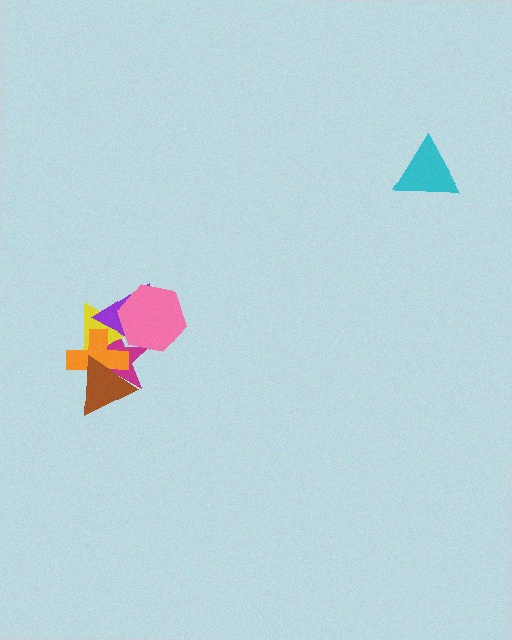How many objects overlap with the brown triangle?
3 objects overlap with the brown triangle.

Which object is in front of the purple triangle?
The pink hexagon is in front of the purple triangle.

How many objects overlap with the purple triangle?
4 objects overlap with the purple triangle.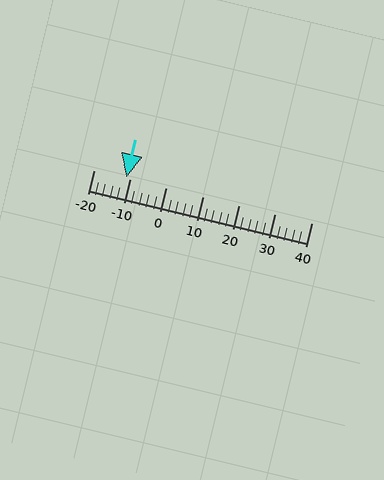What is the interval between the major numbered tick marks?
The major tick marks are spaced 10 units apart.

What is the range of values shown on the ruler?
The ruler shows values from -20 to 40.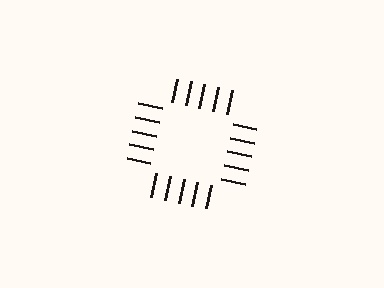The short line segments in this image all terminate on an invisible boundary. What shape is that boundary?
An illusory square — the line segments terminate on its edges but no continuous stroke is drawn.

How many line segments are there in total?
20 — 5 along each of the 4 edges.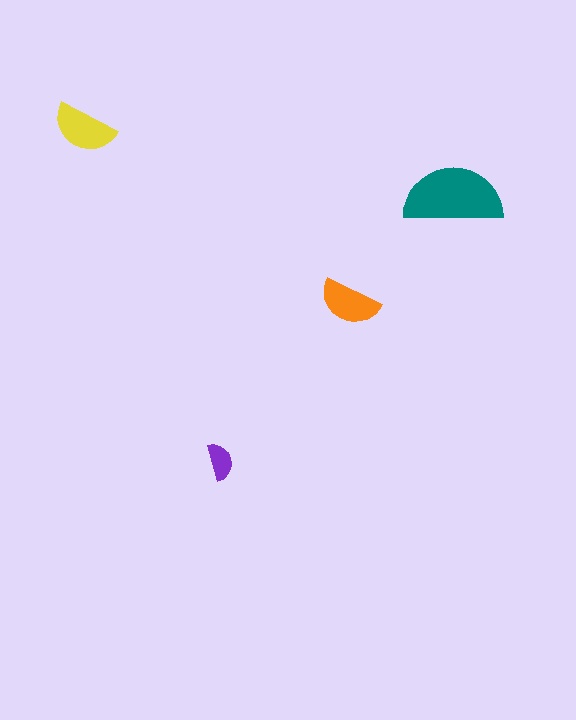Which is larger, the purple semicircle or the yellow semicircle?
The yellow one.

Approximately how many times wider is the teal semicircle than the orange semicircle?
About 1.5 times wider.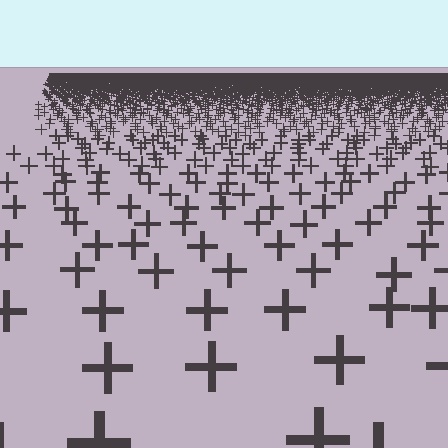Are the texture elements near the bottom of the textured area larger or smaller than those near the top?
Larger. Near the bottom, elements are closer to the viewer and appear at a bigger on-screen size.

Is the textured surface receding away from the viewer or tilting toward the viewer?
The surface is receding away from the viewer. Texture elements get smaller and denser toward the top.